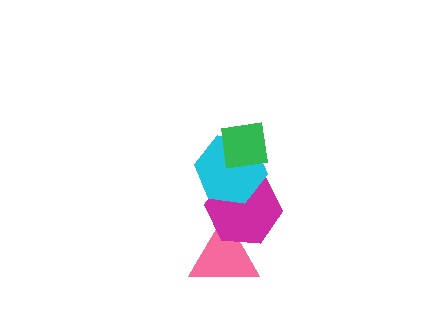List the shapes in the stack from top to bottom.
From top to bottom: the green square, the cyan hexagon, the magenta hexagon, the pink triangle.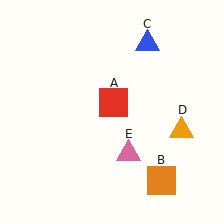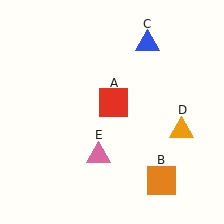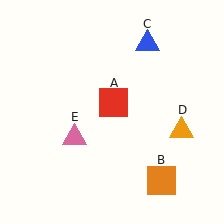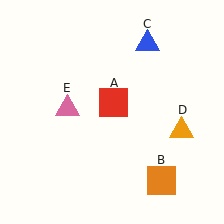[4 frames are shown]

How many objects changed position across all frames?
1 object changed position: pink triangle (object E).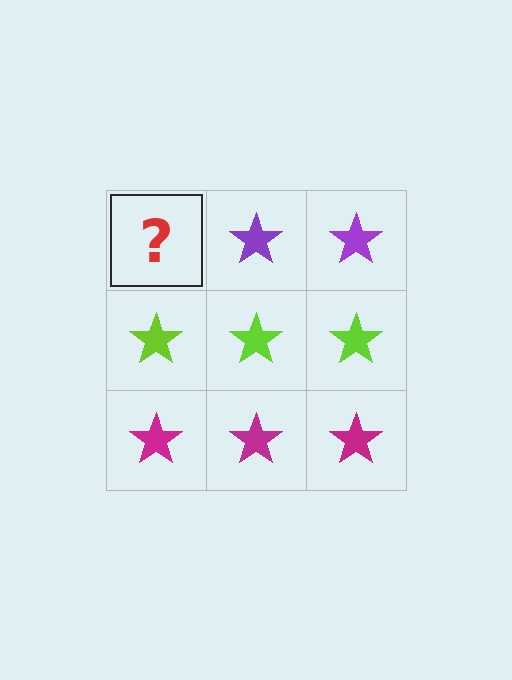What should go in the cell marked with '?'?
The missing cell should contain a purple star.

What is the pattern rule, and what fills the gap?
The rule is that each row has a consistent color. The gap should be filled with a purple star.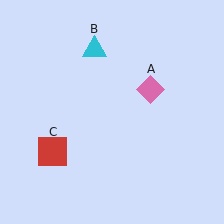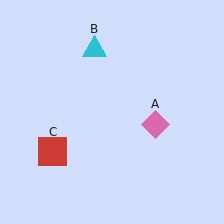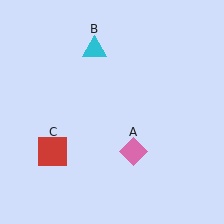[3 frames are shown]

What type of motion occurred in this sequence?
The pink diamond (object A) rotated clockwise around the center of the scene.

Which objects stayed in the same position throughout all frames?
Cyan triangle (object B) and red square (object C) remained stationary.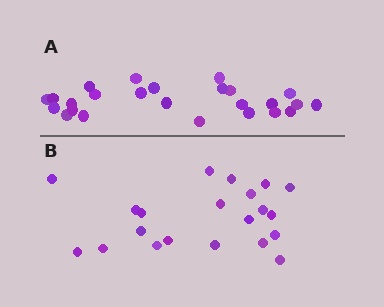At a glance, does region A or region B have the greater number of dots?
Region A (the top region) has more dots.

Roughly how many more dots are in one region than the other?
Region A has about 4 more dots than region B.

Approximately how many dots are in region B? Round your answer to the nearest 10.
About 20 dots. (The exact count is 21, which rounds to 20.)